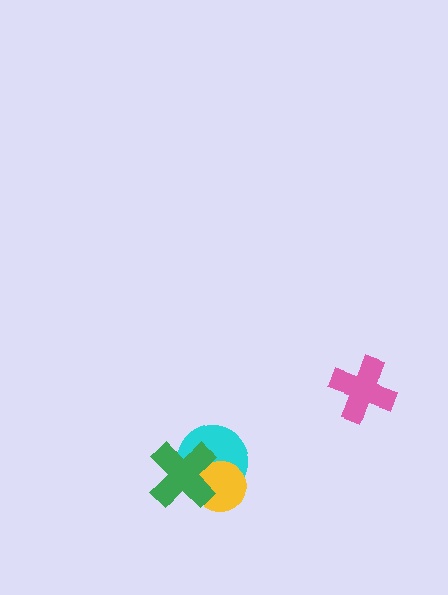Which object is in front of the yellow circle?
The green cross is in front of the yellow circle.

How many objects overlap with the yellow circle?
2 objects overlap with the yellow circle.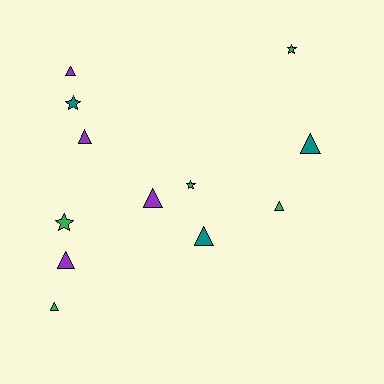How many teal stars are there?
There is 1 teal star.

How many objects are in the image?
There are 12 objects.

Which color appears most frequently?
Green, with 5 objects.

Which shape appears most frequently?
Triangle, with 8 objects.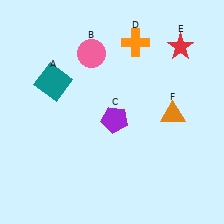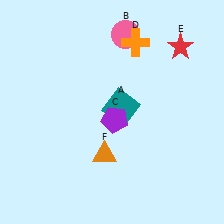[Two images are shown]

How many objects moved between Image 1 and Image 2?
3 objects moved between the two images.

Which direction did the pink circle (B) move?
The pink circle (B) moved right.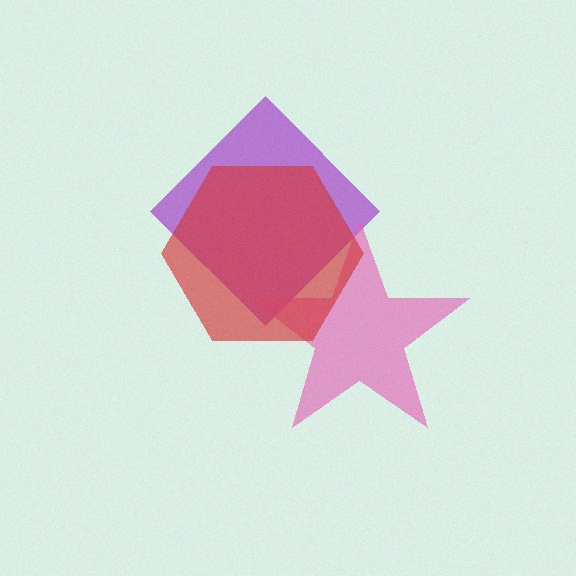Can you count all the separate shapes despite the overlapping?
Yes, there are 3 separate shapes.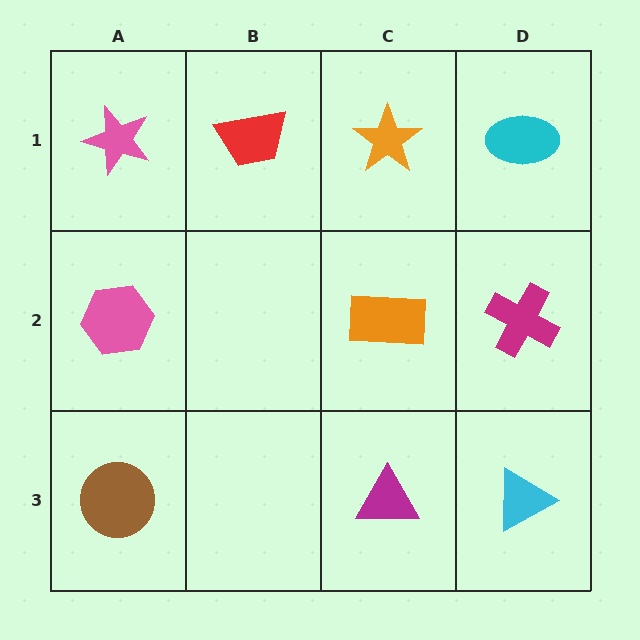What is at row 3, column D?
A cyan triangle.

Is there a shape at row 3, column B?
No, that cell is empty.